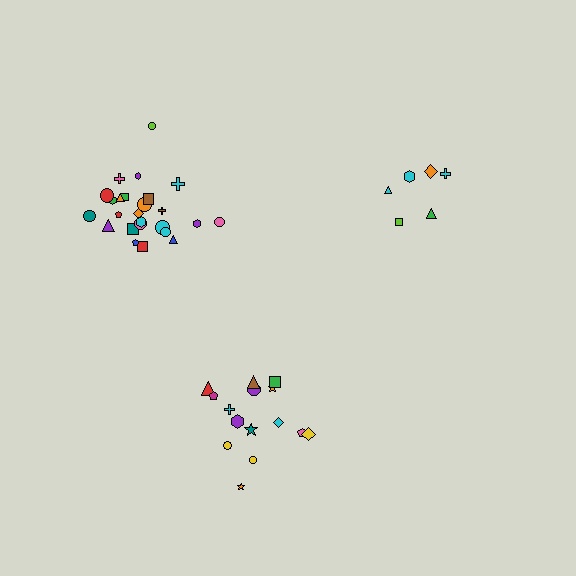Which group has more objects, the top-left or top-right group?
The top-left group.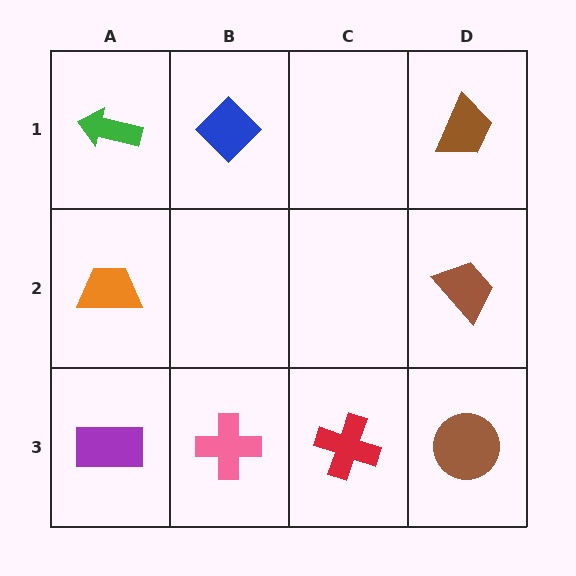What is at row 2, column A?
An orange trapezoid.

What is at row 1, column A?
A green arrow.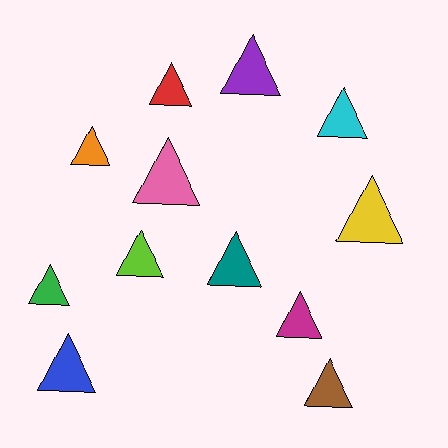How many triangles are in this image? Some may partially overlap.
There are 12 triangles.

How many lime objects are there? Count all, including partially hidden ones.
There is 1 lime object.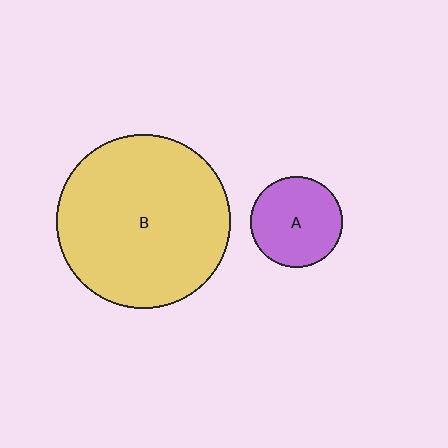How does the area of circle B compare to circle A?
Approximately 3.6 times.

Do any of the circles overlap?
No, none of the circles overlap.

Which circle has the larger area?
Circle B (yellow).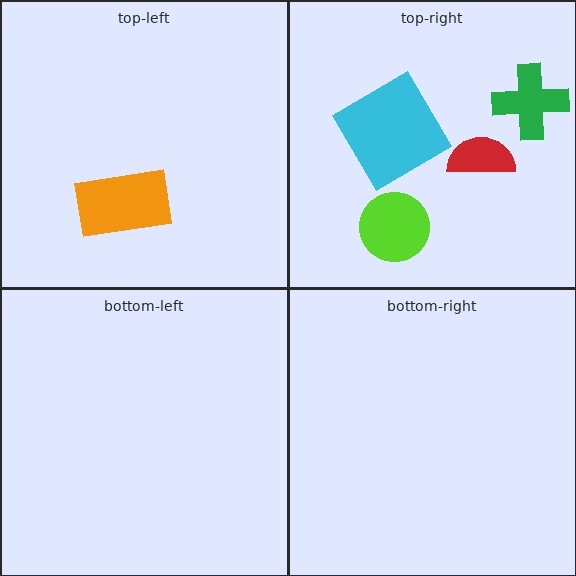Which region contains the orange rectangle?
The top-left region.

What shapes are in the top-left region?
The orange rectangle.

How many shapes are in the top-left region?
1.